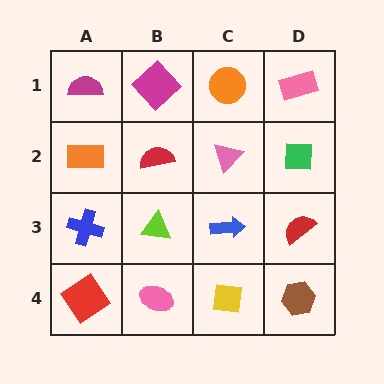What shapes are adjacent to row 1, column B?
A red semicircle (row 2, column B), a magenta semicircle (row 1, column A), an orange circle (row 1, column C).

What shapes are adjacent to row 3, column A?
An orange rectangle (row 2, column A), a red diamond (row 4, column A), a lime triangle (row 3, column B).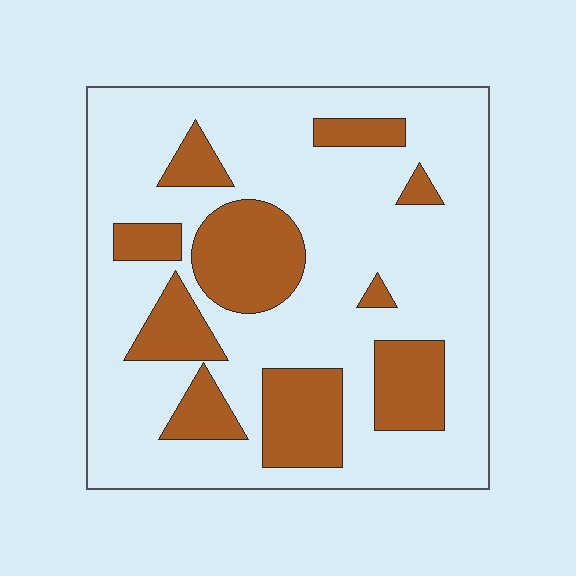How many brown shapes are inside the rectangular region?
10.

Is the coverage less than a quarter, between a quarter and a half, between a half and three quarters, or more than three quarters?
Between a quarter and a half.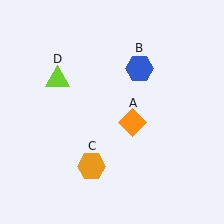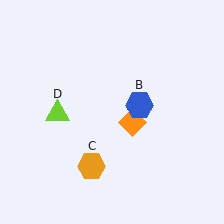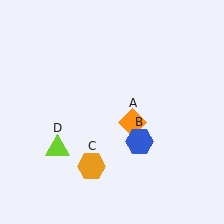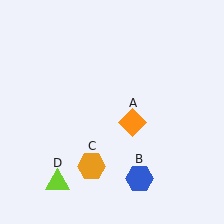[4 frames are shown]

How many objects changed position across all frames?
2 objects changed position: blue hexagon (object B), lime triangle (object D).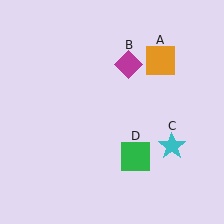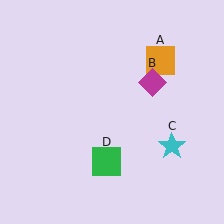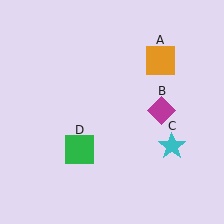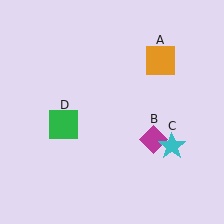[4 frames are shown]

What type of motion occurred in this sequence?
The magenta diamond (object B), green square (object D) rotated clockwise around the center of the scene.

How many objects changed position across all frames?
2 objects changed position: magenta diamond (object B), green square (object D).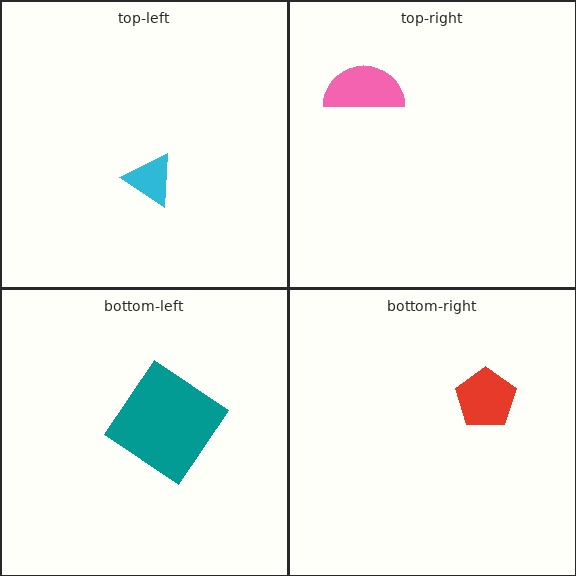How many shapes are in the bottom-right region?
1.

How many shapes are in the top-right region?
1.